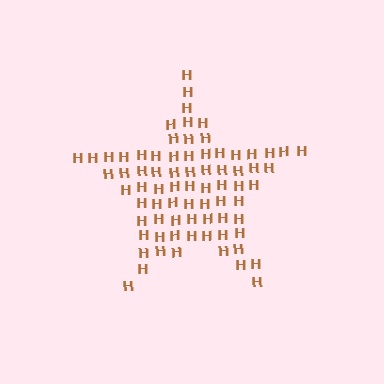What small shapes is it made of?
It is made of small letter H's.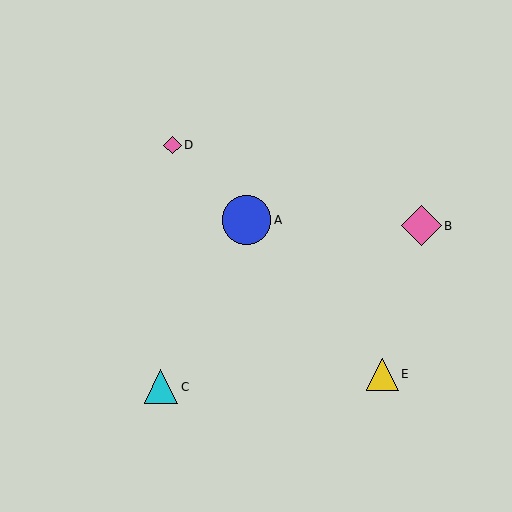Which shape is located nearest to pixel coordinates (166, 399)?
The cyan triangle (labeled C) at (161, 387) is nearest to that location.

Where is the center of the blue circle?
The center of the blue circle is at (247, 220).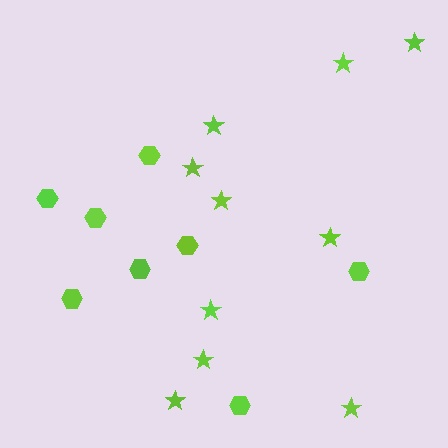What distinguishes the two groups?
There are 2 groups: one group of hexagons (8) and one group of stars (10).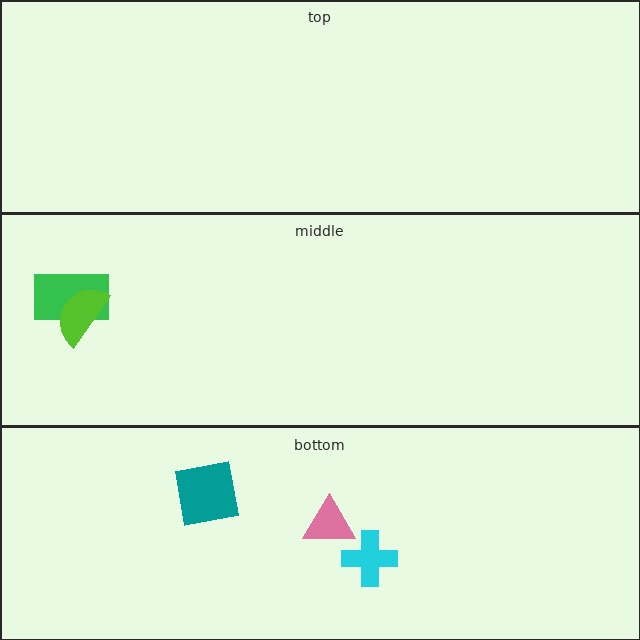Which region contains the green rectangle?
The middle region.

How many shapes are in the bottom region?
3.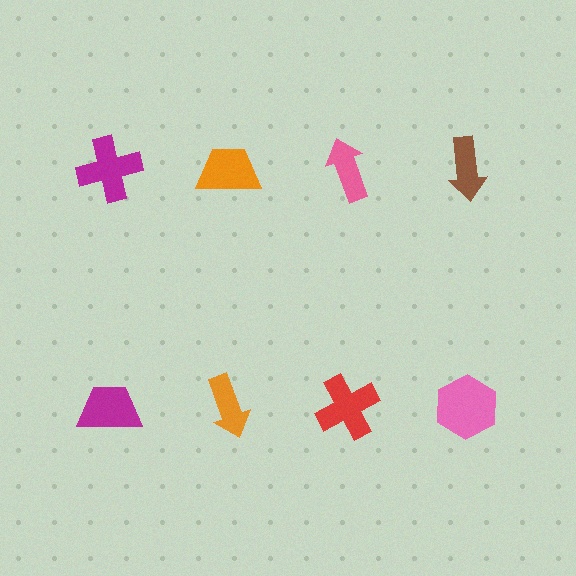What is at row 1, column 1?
A magenta cross.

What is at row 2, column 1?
A magenta trapezoid.